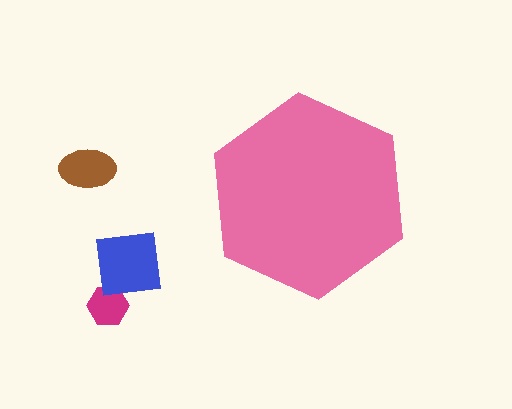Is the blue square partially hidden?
No, the blue square is fully visible.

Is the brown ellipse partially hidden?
No, the brown ellipse is fully visible.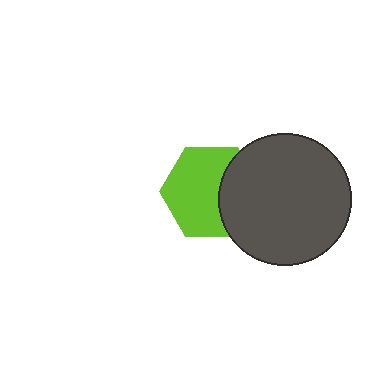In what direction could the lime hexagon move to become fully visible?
The lime hexagon could move left. That would shift it out from behind the dark gray circle entirely.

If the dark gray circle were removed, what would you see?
You would see the complete lime hexagon.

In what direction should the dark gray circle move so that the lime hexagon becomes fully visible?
The dark gray circle should move right. That is the shortest direction to clear the overlap and leave the lime hexagon fully visible.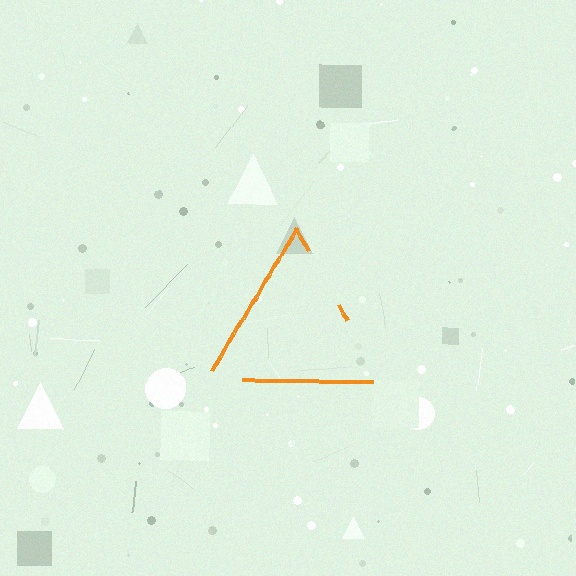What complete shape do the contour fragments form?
The contour fragments form a triangle.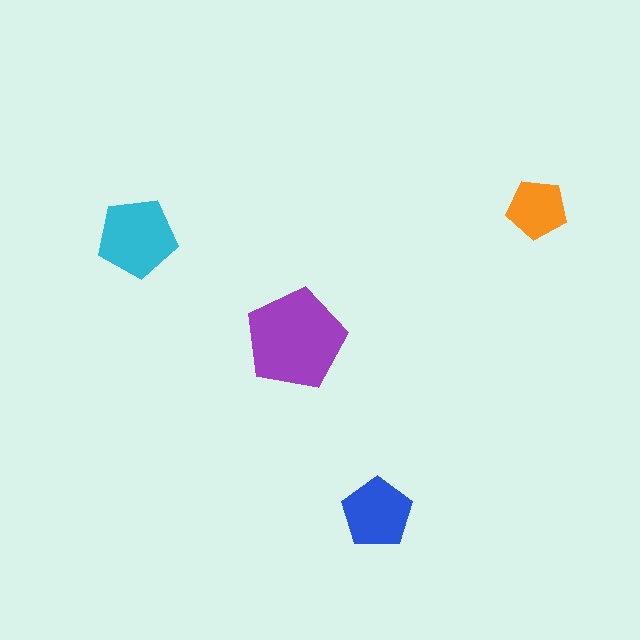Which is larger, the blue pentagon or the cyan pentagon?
The cyan one.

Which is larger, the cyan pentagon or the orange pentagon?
The cyan one.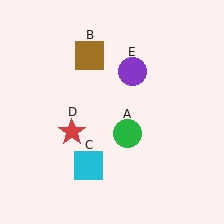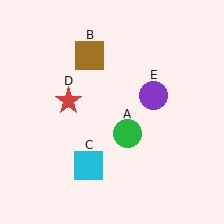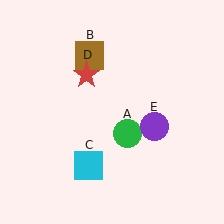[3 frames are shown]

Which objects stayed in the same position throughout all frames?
Green circle (object A) and brown square (object B) and cyan square (object C) remained stationary.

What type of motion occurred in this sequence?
The red star (object D), purple circle (object E) rotated clockwise around the center of the scene.